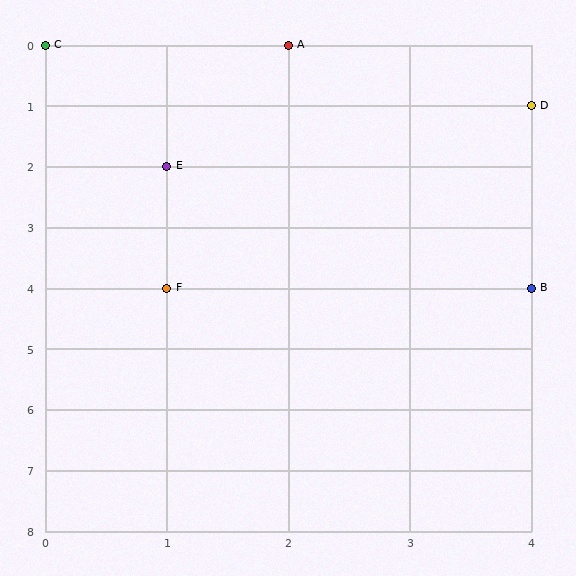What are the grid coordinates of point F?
Point F is at grid coordinates (1, 4).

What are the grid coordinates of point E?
Point E is at grid coordinates (1, 2).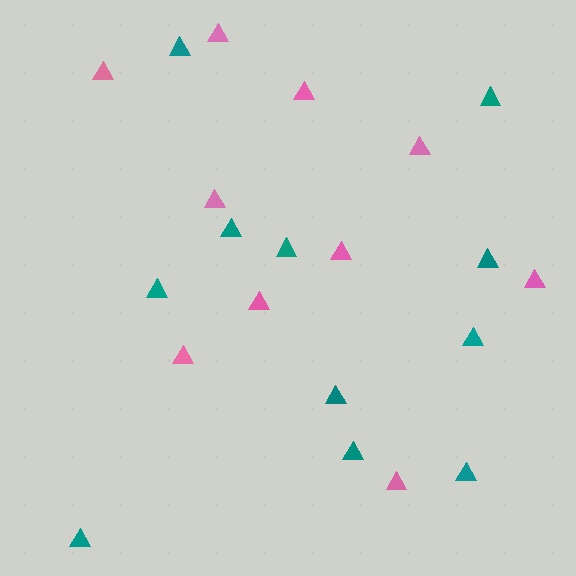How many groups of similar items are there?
There are 2 groups: one group of pink triangles (10) and one group of teal triangles (11).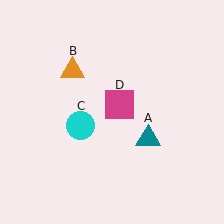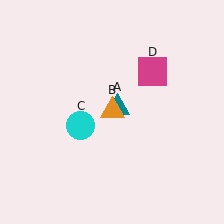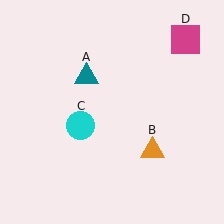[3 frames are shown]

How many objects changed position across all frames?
3 objects changed position: teal triangle (object A), orange triangle (object B), magenta square (object D).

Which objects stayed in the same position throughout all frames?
Cyan circle (object C) remained stationary.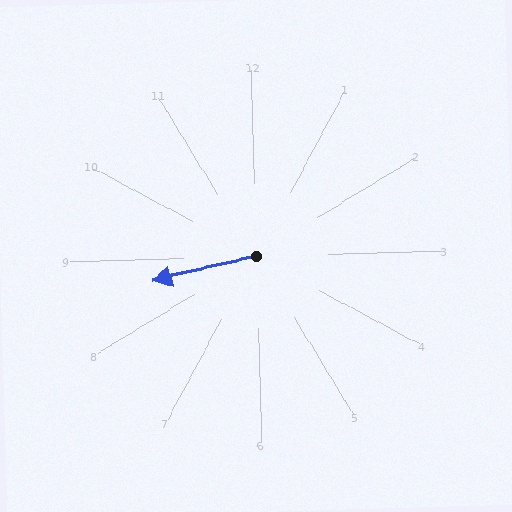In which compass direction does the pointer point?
West.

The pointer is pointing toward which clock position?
Roughly 9 o'clock.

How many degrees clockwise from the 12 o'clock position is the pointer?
Approximately 258 degrees.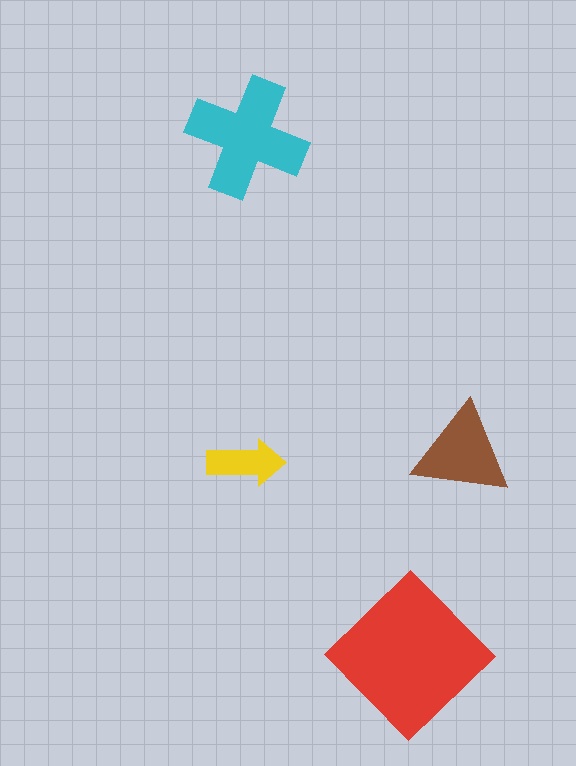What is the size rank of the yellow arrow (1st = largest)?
4th.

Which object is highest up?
The cyan cross is topmost.